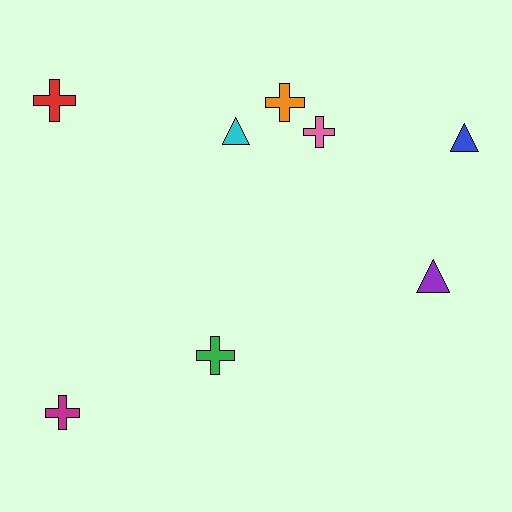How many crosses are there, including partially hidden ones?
There are 5 crosses.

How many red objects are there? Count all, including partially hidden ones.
There is 1 red object.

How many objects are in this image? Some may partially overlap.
There are 8 objects.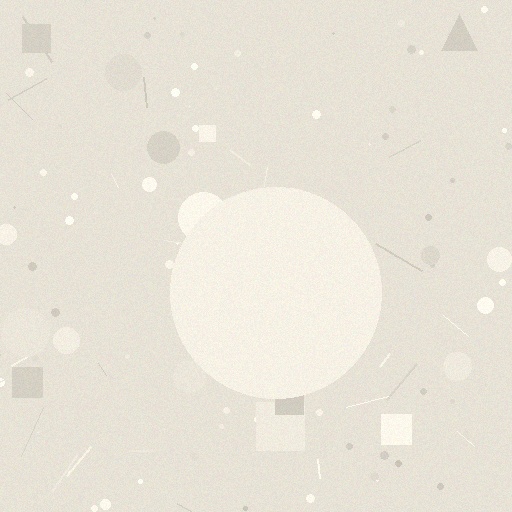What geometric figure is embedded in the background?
A circle is embedded in the background.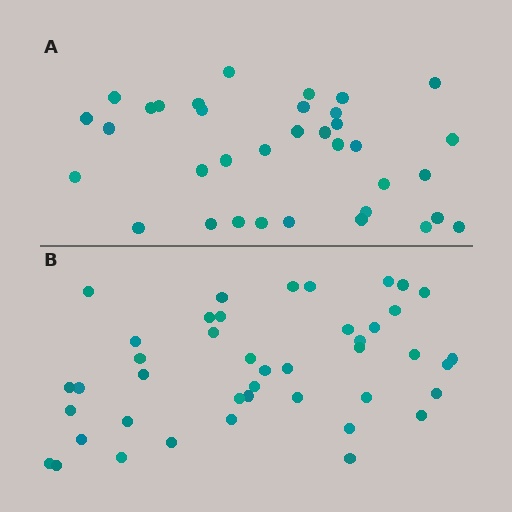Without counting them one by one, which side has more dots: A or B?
Region B (the bottom region) has more dots.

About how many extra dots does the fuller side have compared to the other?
Region B has roughly 8 or so more dots than region A.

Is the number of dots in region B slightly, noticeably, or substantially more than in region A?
Region B has only slightly more — the two regions are fairly close. The ratio is roughly 1.2 to 1.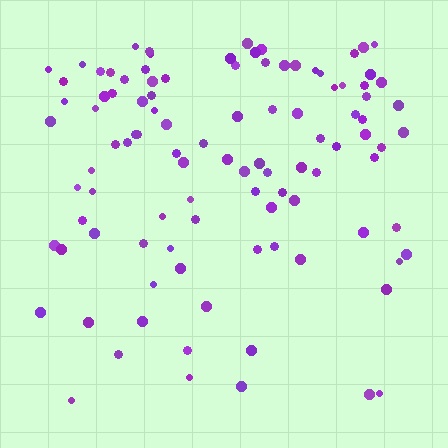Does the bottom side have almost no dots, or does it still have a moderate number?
Still a moderate number, just noticeably fewer than the top.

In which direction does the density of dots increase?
From bottom to top, with the top side densest.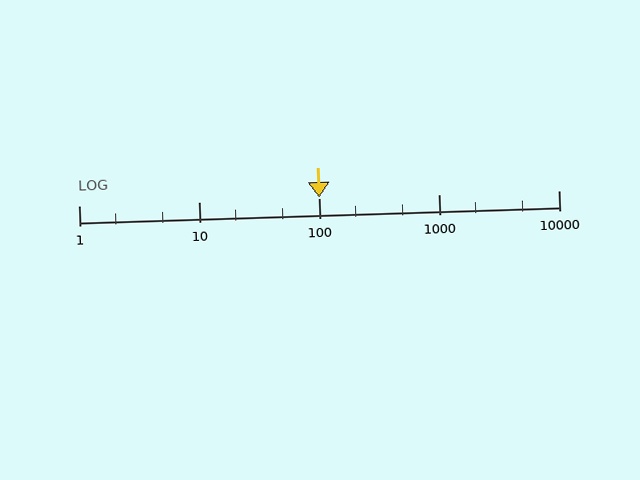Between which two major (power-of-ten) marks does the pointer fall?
The pointer is between 100 and 1000.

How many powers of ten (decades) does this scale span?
The scale spans 4 decades, from 1 to 10000.